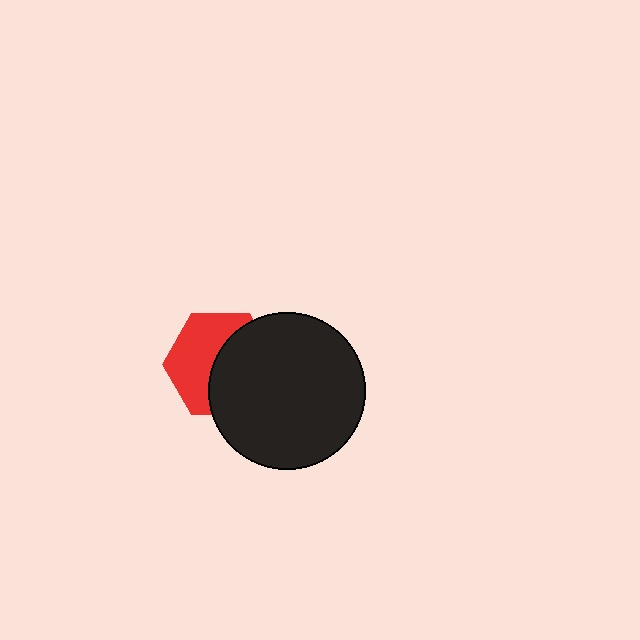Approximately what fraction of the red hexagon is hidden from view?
Roughly 51% of the red hexagon is hidden behind the black circle.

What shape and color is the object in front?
The object in front is a black circle.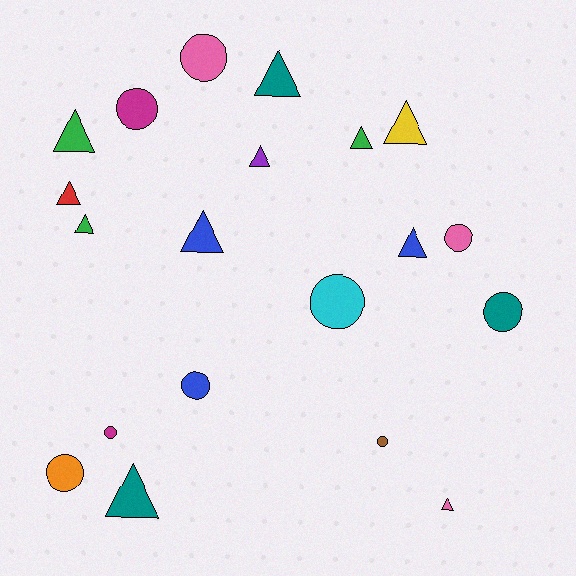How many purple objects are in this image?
There is 1 purple object.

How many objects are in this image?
There are 20 objects.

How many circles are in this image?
There are 9 circles.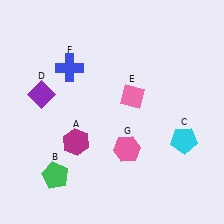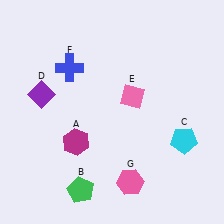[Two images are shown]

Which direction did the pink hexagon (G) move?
The pink hexagon (G) moved down.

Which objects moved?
The objects that moved are: the green pentagon (B), the pink hexagon (G).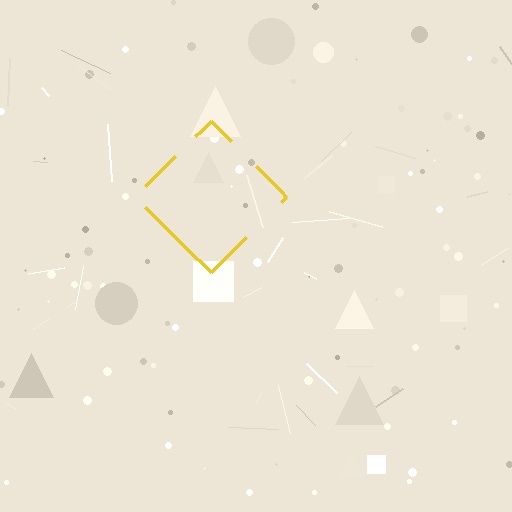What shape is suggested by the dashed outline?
The dashed outline suggests a diamond.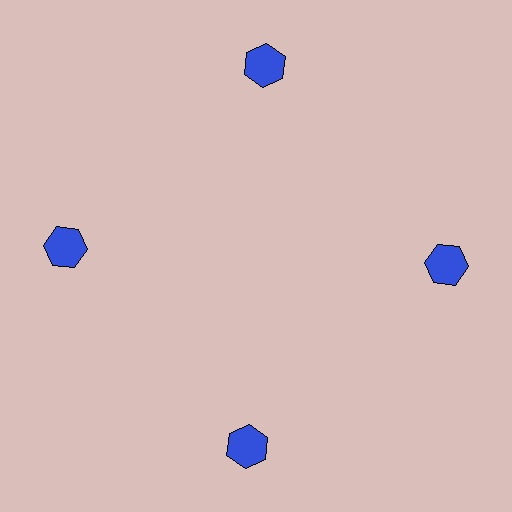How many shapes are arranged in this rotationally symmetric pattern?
There are 4 shapes, arranged in 4 groups of 1.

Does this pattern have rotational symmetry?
Yes, this pattern has 4-fold rotational symmetry. It looks the same after rotating 90 degrees around the center.